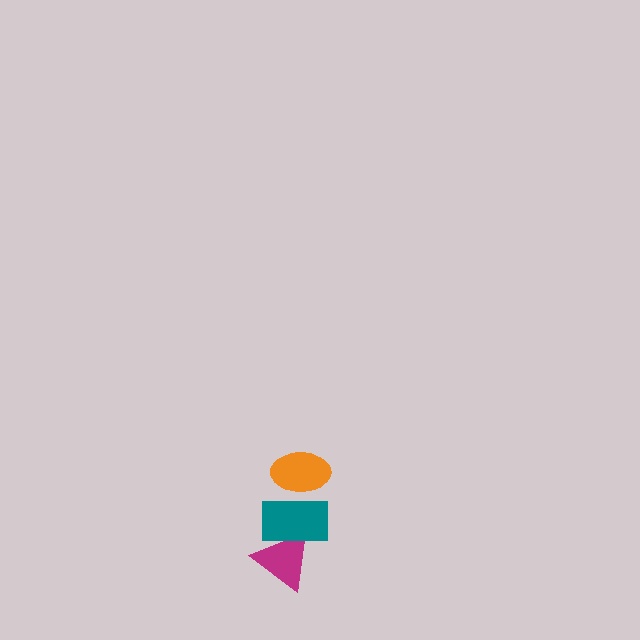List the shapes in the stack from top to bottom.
From top to bottom: the orange ellipse, the teal rectangle, the magenta triangle.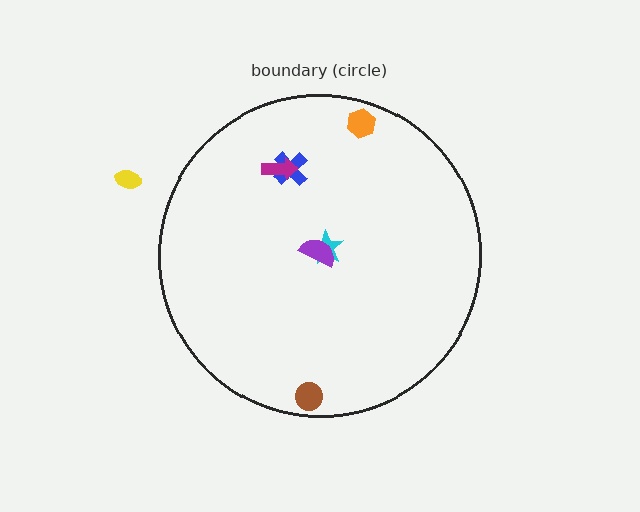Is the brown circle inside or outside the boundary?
Inside.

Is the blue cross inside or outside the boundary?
Inside.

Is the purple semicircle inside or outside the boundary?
Inside.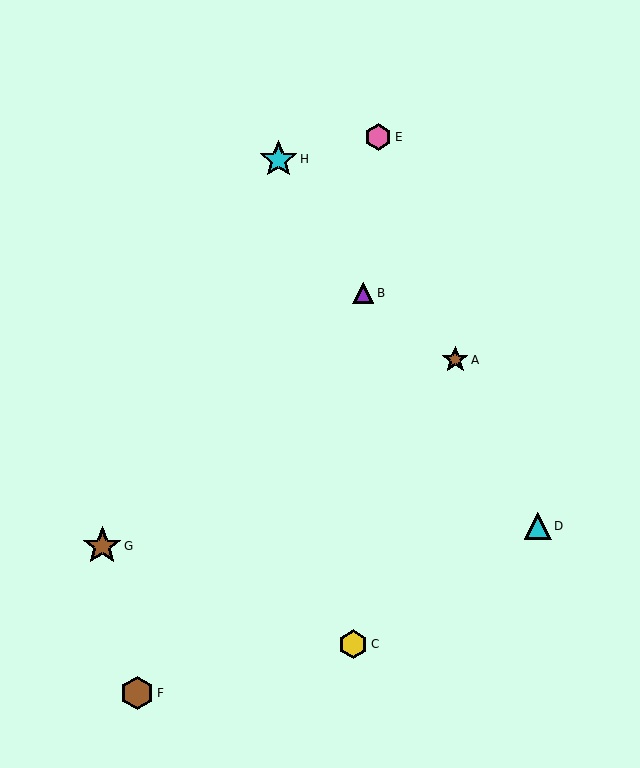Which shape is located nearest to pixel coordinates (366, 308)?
The purple triangle (labeled B) at (363, 293) is nearest to that location.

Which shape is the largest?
The cyan star (labeled H) is the largest.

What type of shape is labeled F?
Shape F is a brown hexagon.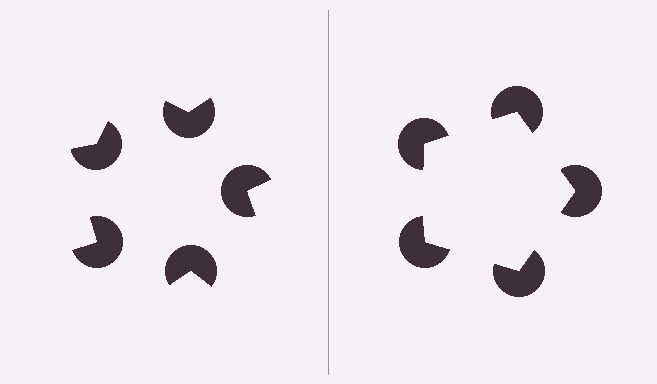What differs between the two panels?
The pac-man discs are positioned identically on both sides; only the wedge orientations differ. On the right they align to a pentagon; on the left they are misaligned.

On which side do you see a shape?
An illusory pentagon appears on the right side. On the left side the wedge cuts are rotated, so no coherent shape forms.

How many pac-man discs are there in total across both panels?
10 — 5 on each side.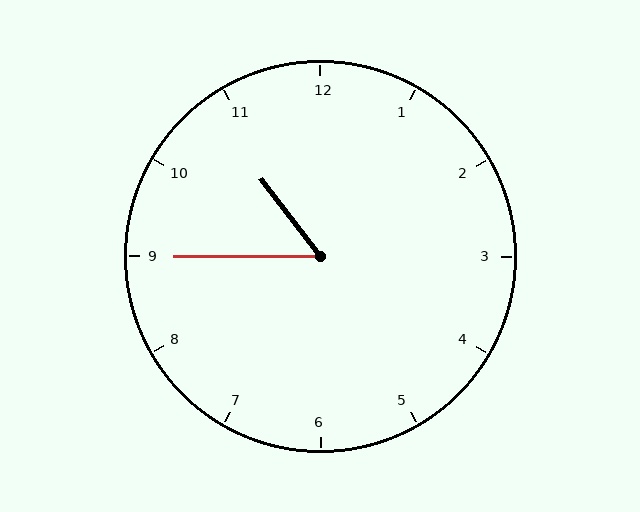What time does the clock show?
10:45.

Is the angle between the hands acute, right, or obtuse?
It is acute.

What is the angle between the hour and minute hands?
Approximately 52 degrees.